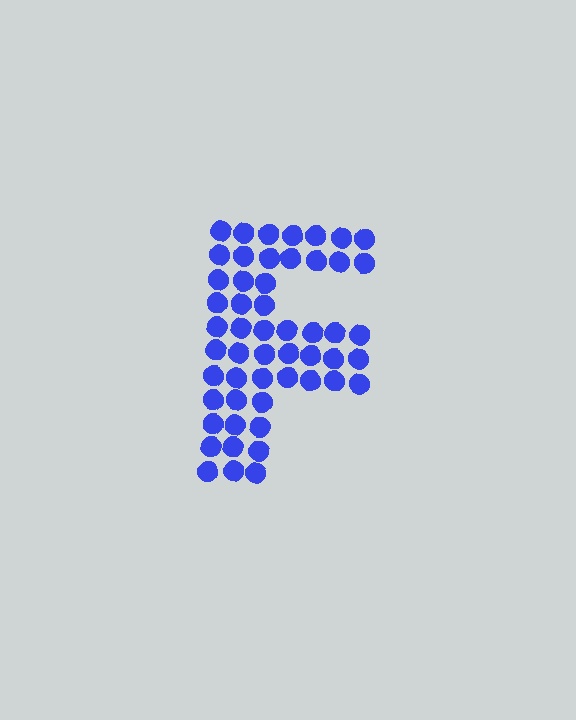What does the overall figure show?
The overall figure shows the letter F.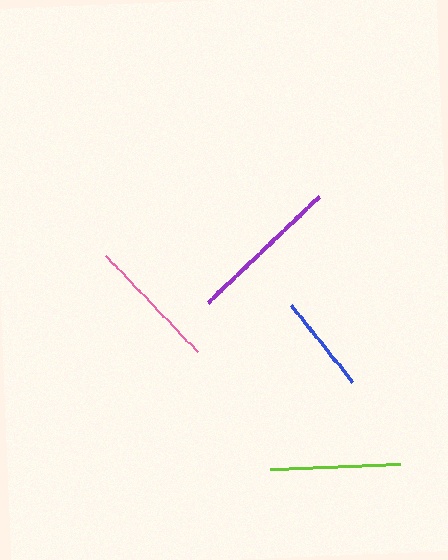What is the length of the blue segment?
The blue segment is approximately 98 pixels long.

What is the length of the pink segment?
The pink segment is approximately 133 pixels long.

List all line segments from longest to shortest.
From longest to shortest: purple, pink, lime, blue.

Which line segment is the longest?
The purple line is the longest at approximately 153 pixels.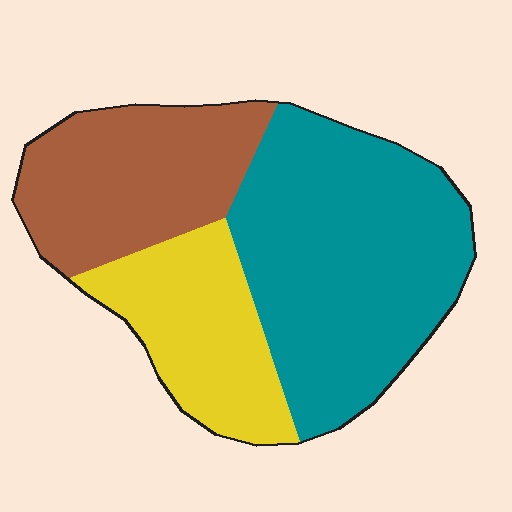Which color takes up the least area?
Yellow, at roughly 25%.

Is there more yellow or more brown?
Brown.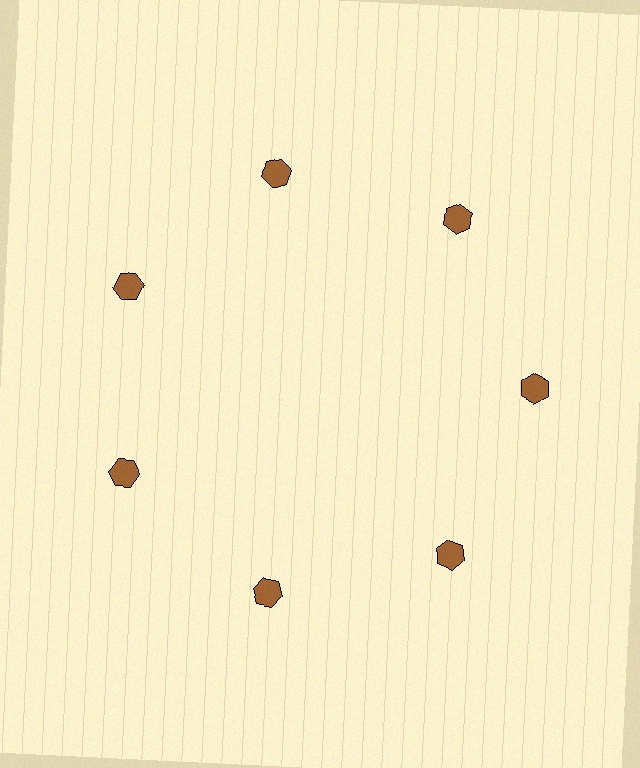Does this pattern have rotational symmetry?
Yes, this pattern has 7-fold rotational symmetry. It looks the same after rotating 51 degrees around the center.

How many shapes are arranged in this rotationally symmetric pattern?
There are 7 shapes, arranged in 7 groups of 1.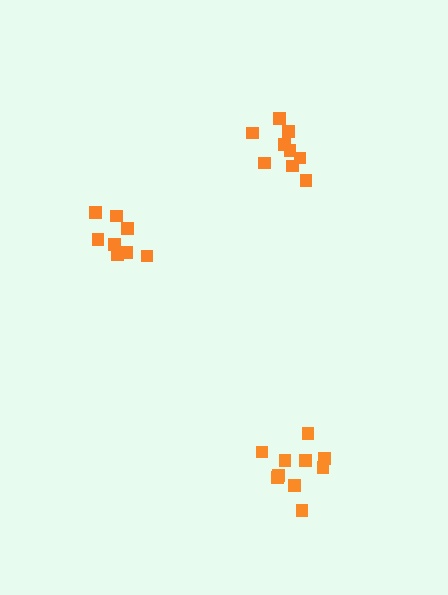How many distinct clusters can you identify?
There are 3 distinct clusters.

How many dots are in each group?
Group 1: 10 dots, Group 2: 9 dots, Group 3: 9 dots (28 total).